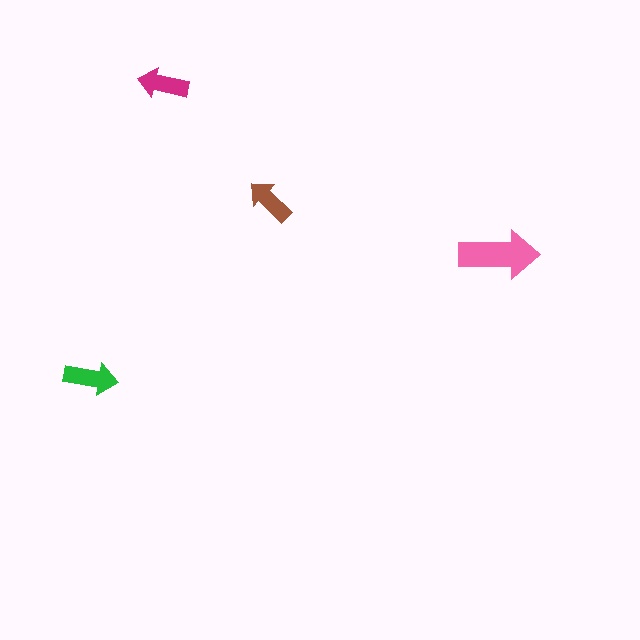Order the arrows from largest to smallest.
the pink one, the green one, the magenta one, the brown one.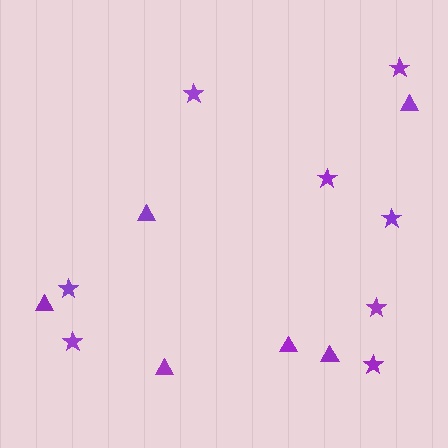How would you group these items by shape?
There are 2 groups: one group of triangles (6) and one group of stars (8).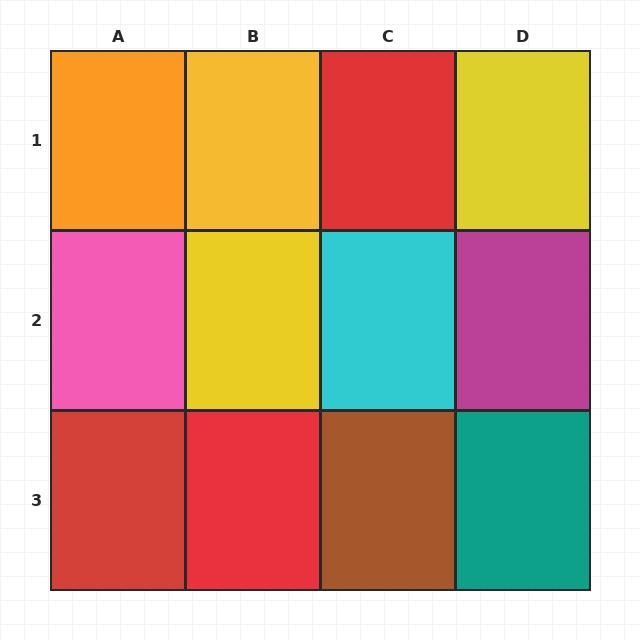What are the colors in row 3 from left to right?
Red, red, brown, teal.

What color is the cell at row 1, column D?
Yellow.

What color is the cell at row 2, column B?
Yellow.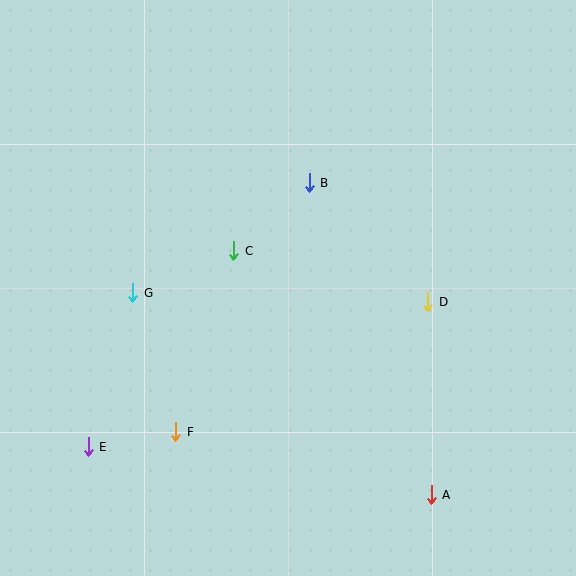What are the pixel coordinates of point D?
Point D is at (428, 302).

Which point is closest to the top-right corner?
Point B is closest to the top-right corner.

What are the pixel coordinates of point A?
Point A is at (431, 495).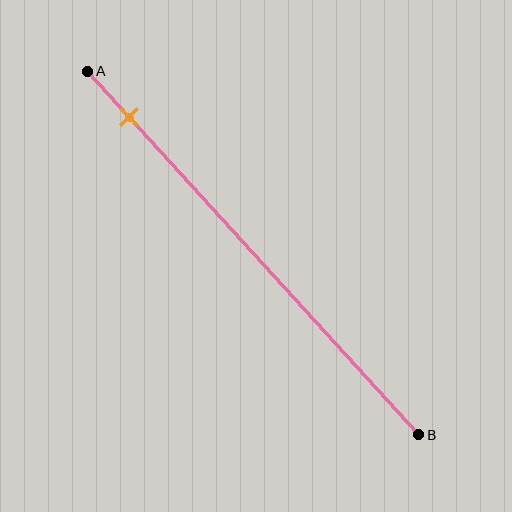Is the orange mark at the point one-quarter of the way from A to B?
No, the mark is at about 15% from A, not at the 25% one-quarter point.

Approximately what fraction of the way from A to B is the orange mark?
The orange mark is approximately 15% of the way from A to B.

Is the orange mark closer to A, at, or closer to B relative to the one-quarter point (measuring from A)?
The orange mark is closer to point A than the one-quarter point of segment AB.